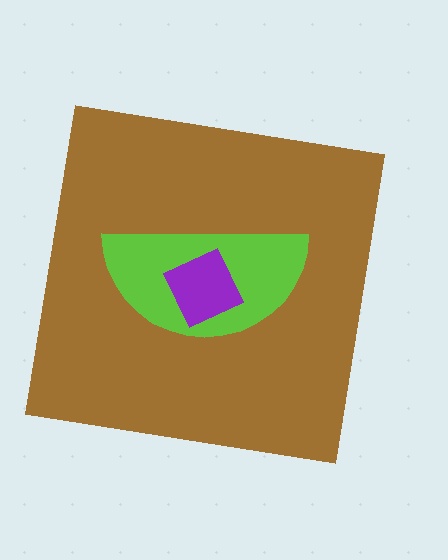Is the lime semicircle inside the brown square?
Yes.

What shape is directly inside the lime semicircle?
The purple diamond.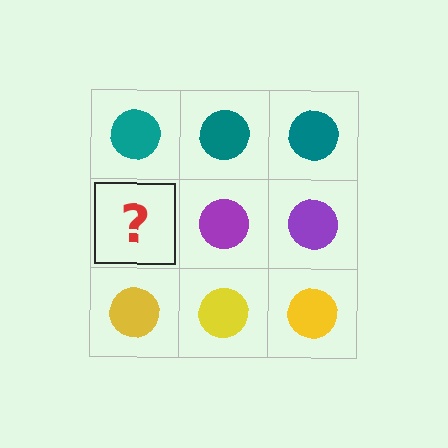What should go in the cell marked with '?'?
The missing cell should contain a purple circle.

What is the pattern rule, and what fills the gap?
The rule is that each row has a consistent color. The gap should be filled with a purple circle.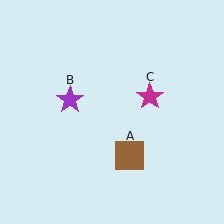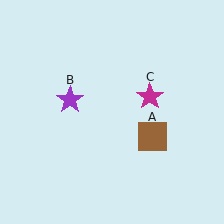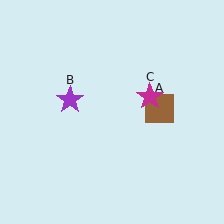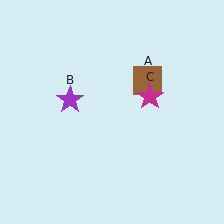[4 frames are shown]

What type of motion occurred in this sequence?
The brown square (object A) rotated counterclockwise around the center of the scene.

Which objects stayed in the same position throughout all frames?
Purple star (object B) and magenta star (object C) remained stationary.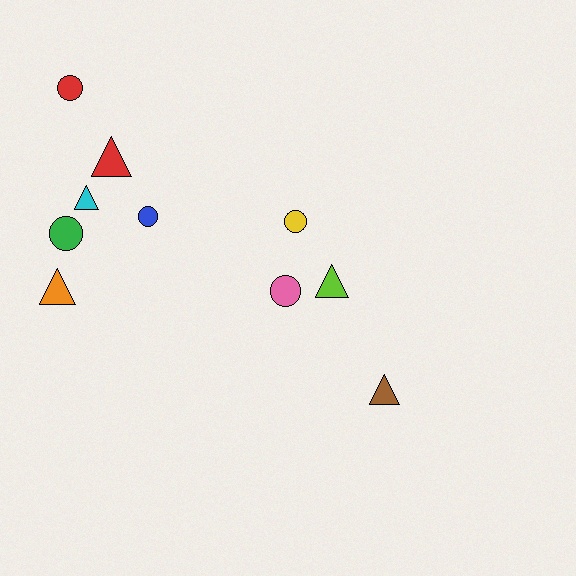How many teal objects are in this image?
There are no teal objects.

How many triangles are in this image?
There are 5 triangles.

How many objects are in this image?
There are 10 objects.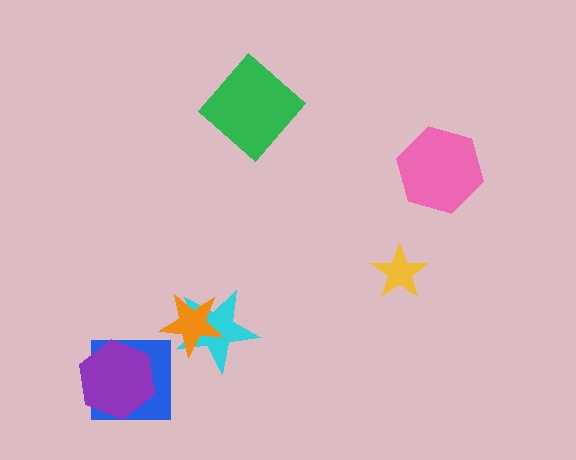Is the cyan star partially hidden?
Yes, it is partially covered by another shape.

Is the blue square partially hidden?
Yes, it is partially covered by another shape.